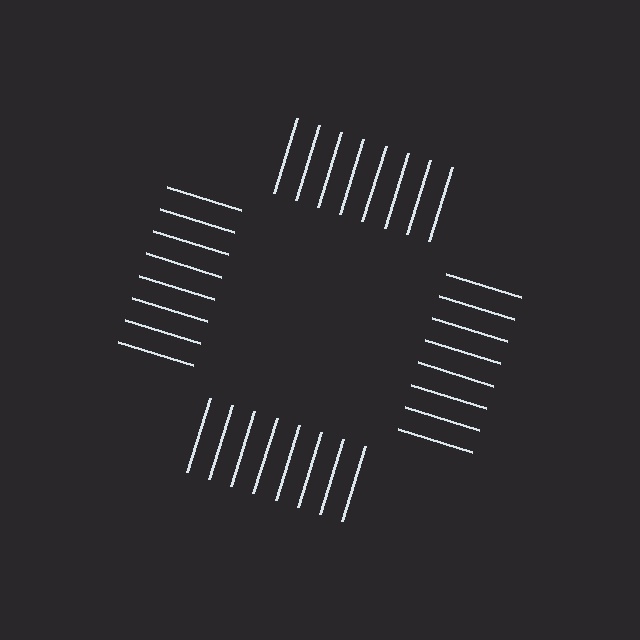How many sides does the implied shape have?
4 sides — the line-ends trace a square.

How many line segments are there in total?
32 — 8 along each of the 4 edges.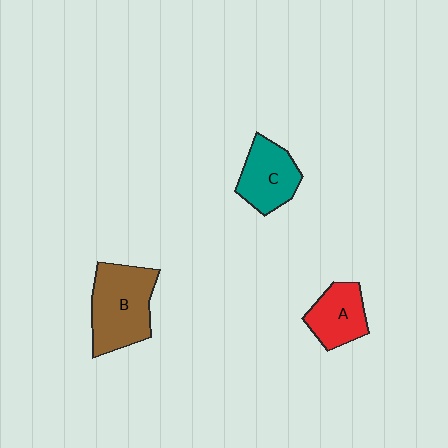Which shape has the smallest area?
Shape A (red).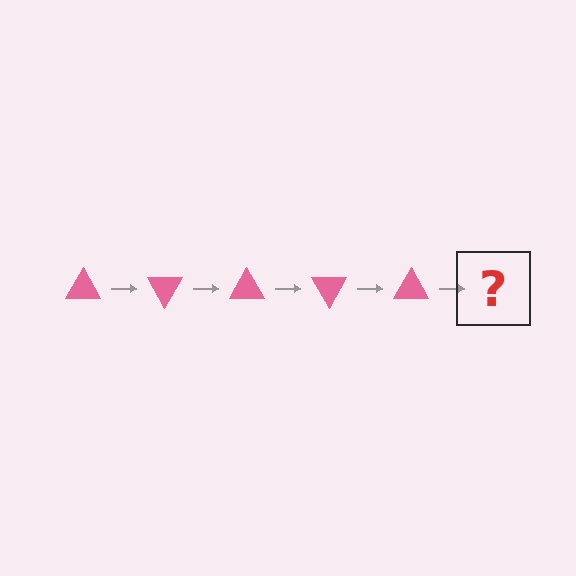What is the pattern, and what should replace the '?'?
The pattern is that the triangle rotates 60 degrees each step. The '?' should be a pink triangle rotated 300 degrees.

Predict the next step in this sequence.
The next step is a pink triangle rotated 300 degrees.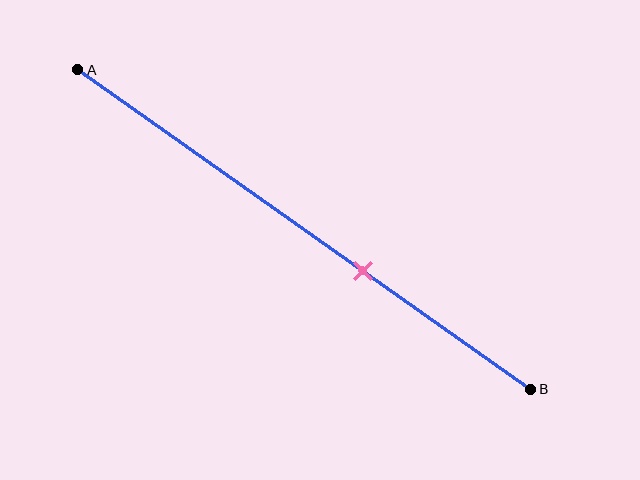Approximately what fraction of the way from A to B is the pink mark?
The pink mark is approximately 65% of the way from A to B.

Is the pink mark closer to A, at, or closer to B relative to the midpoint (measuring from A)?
The pink mark is closer to point B than the midpoint of segment AB.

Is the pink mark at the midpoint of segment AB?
No, the mark is at about 65% from A, not at the 50% midpoint.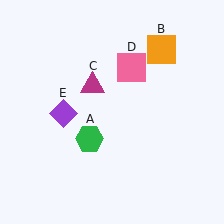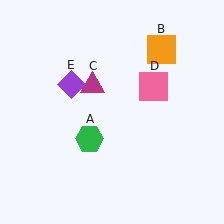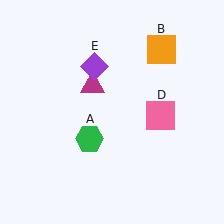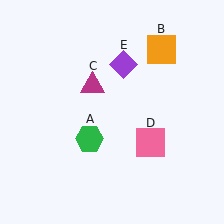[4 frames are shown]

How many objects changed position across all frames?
2 objects changed position: pink square (object D), purple diamond (object E).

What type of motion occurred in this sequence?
The pink square (object D), purple diamond (object E) rotated clockwise around the center of the scene.